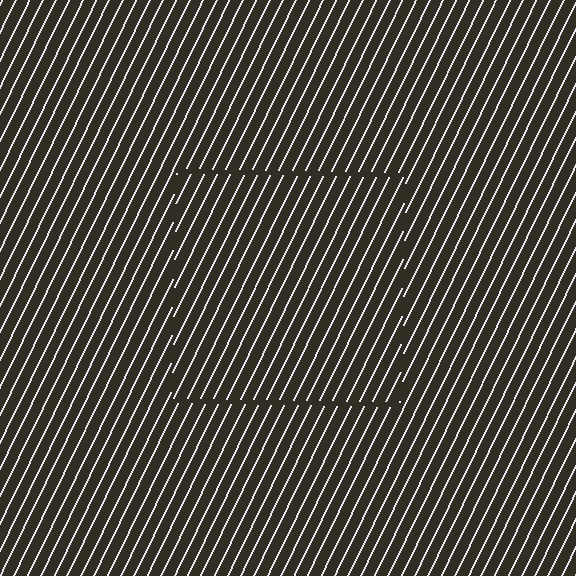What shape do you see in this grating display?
An illusory square. The interior of the shape contains the same grating, shifted by half a period — the contour is defined by the phase discontinuity where line-ends from the inner and outer gratings abut.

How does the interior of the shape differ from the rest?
The interior of the shape contains the same grating, shifted by half a period — the contour is defined by the phase discontinuity where line-ends from the inner and outer gratings abut.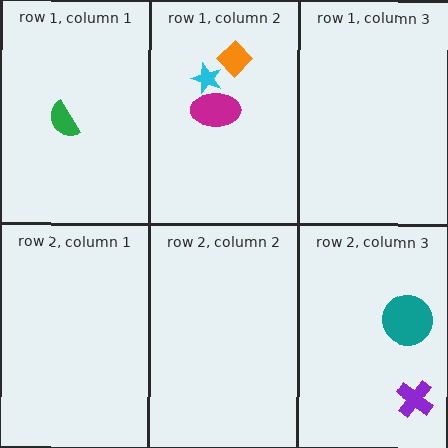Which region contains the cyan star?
The row 1, column 2 region.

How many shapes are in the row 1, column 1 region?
1.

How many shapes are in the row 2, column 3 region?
2.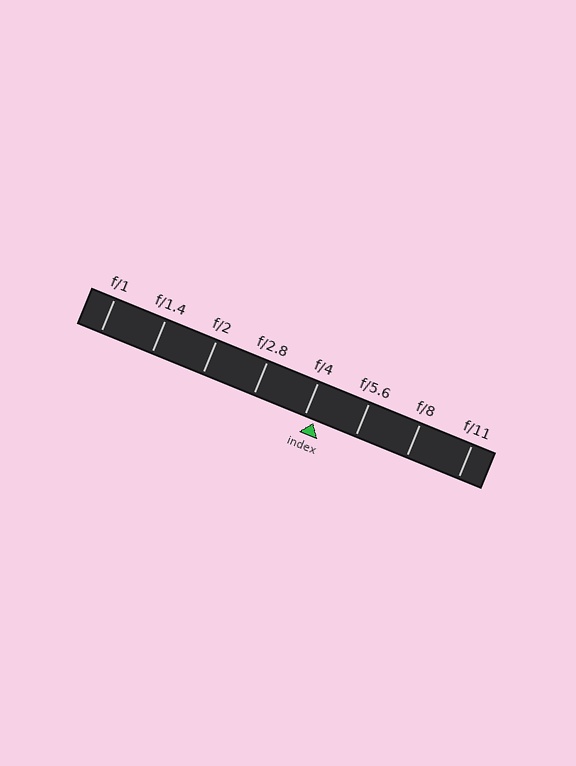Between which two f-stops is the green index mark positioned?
The index mark is between f/4 and f/5.6.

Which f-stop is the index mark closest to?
The index mark is closest to f/4.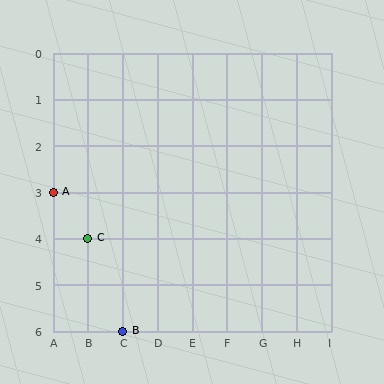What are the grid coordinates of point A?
Point A is at grid coordinates (A, 3).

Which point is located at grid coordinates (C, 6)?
Point B is at (C, 6).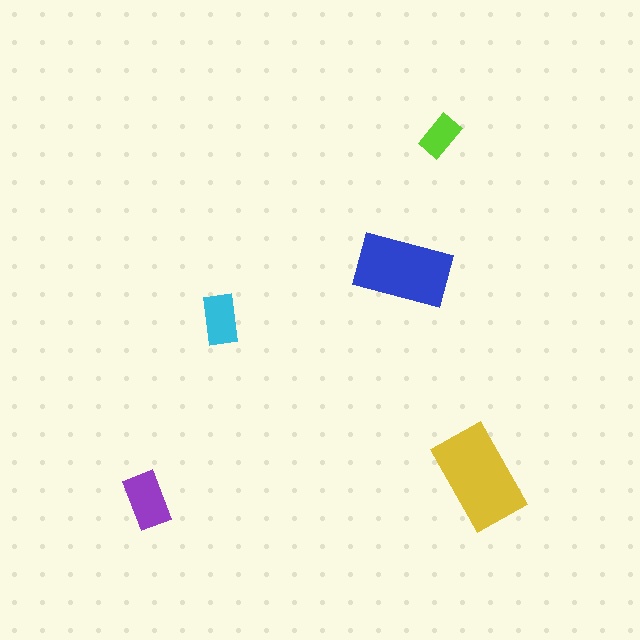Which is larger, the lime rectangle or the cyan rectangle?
The cyan one.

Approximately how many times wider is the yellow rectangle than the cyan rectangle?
About 2 times wider.